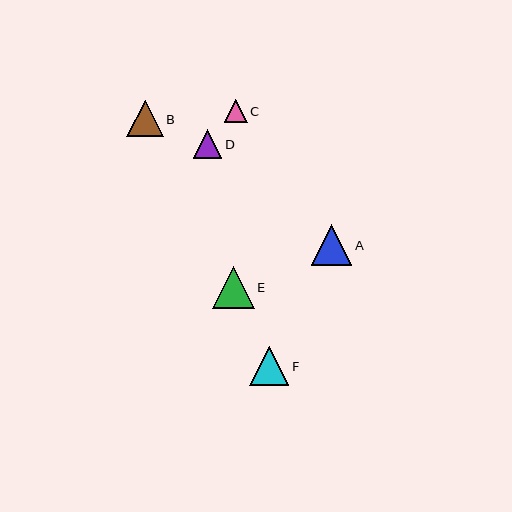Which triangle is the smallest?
Triangle C is the smallest with a size of approximately 23 pixels.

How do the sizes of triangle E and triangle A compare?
Triangle E and triangle A are approximately the same size.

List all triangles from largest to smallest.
From largest to smallest: E, A, F, B, D, C.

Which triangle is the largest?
Triangle E is the largest with a size of approximately 42 pixels.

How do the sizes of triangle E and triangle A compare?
Triangle E and triangle A are approximately the same size.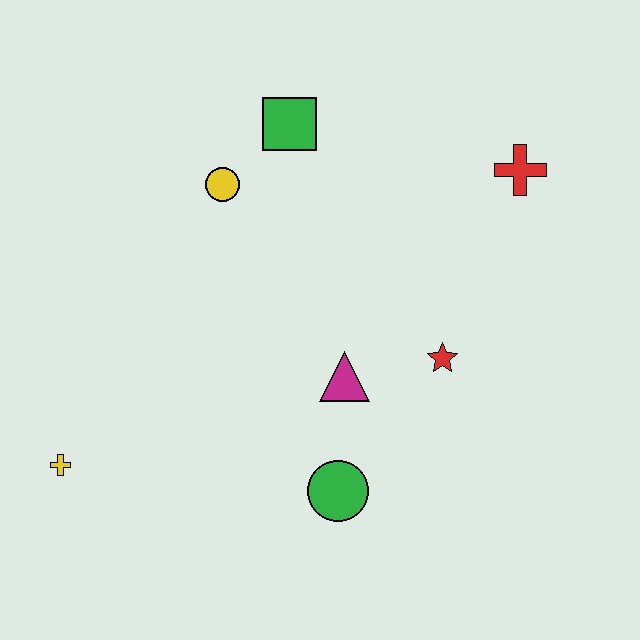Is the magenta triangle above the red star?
No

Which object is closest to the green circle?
The magenta triangle is closest to the green circle.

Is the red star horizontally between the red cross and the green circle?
Yes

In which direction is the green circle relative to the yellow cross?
The green circle is to the right of the yellow cross.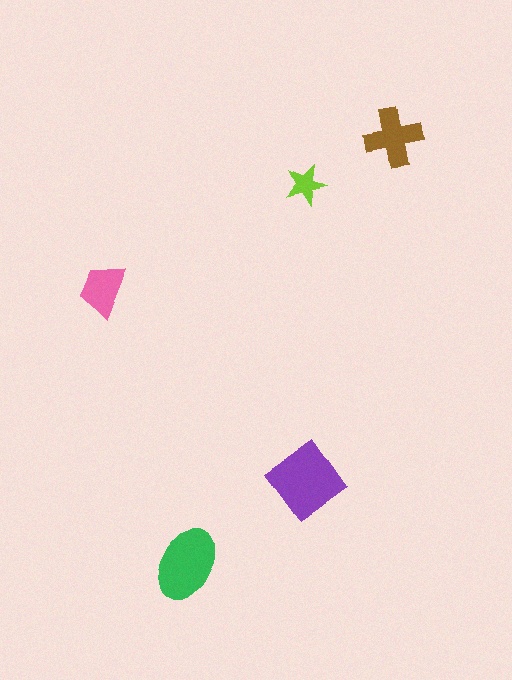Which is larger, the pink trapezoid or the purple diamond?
The purple diamond.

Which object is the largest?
The purple diamond.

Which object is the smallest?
The lime star.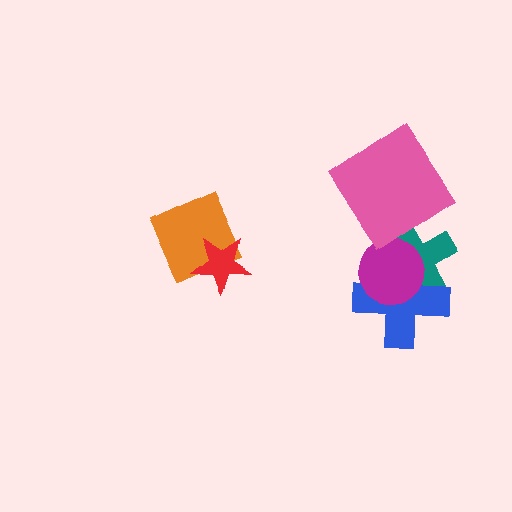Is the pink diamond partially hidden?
No, no other shape covers it.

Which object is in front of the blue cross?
The magenta circle is in front of the blue cross.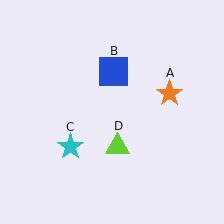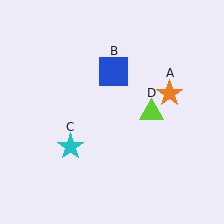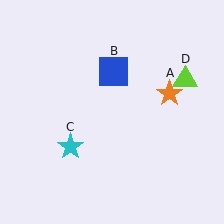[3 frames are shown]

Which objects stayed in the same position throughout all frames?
Orange star (object A) and blue square (object B) and cyan star (object C) remained stationary.